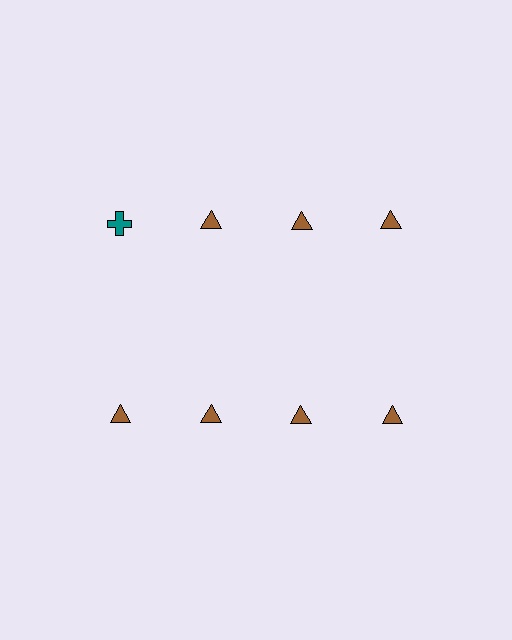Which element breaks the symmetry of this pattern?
The teal cross in the top row, leftmost column breaks the symmetry. All other shapes are brown triangles.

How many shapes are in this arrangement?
There are 8 shapes arranged in a grid pattern.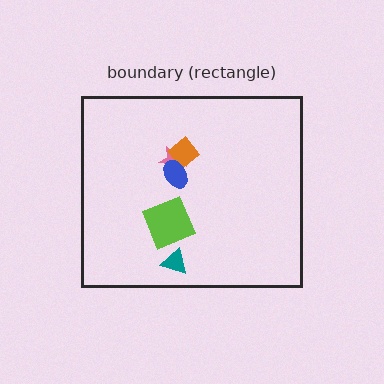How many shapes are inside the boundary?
5 inside, 0 outside.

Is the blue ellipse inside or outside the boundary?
Inside.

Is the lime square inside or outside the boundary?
Inside.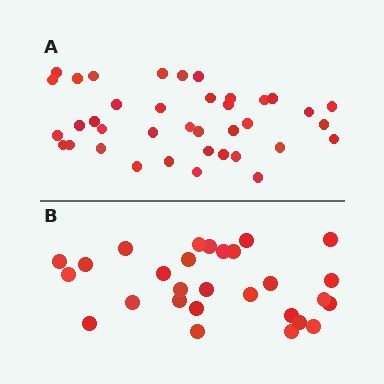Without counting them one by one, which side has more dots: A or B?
Region A (the top region) has more dots.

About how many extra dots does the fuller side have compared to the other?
Region A has roughly 10 or so more dots than region B.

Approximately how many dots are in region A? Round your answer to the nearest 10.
About 40 dots. (The exact count is 38, which rounds to 40.)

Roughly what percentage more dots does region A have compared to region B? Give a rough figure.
About 35% more.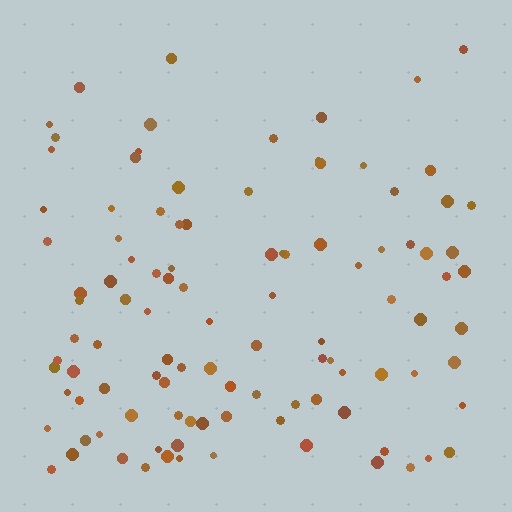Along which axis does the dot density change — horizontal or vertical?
Vertical.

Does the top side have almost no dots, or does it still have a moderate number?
Still a moderate number, just noticeably fewer than the bottom.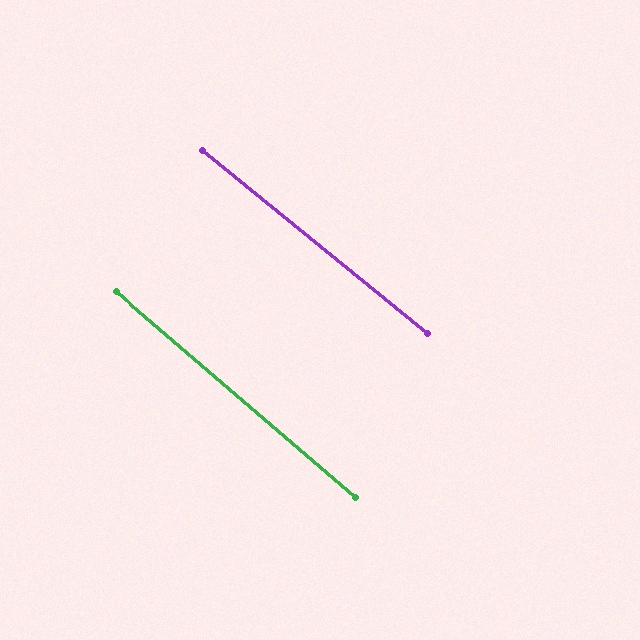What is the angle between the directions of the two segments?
Approximately 2 degrees.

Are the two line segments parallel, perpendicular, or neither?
Parallel — their directions differ by only 1.6°.